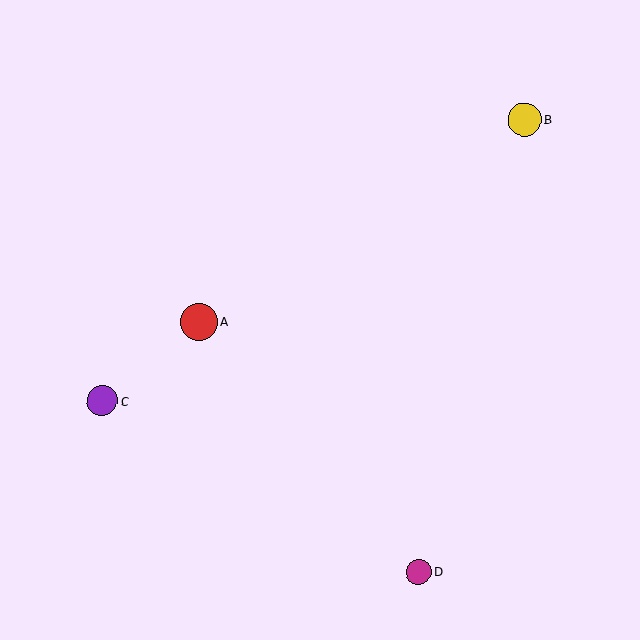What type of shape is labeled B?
Shape B is a yellow circle.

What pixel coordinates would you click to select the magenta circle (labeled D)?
Click at (418, 572) to select the magenta circle D.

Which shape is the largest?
The red circle (labeled A) is the largest.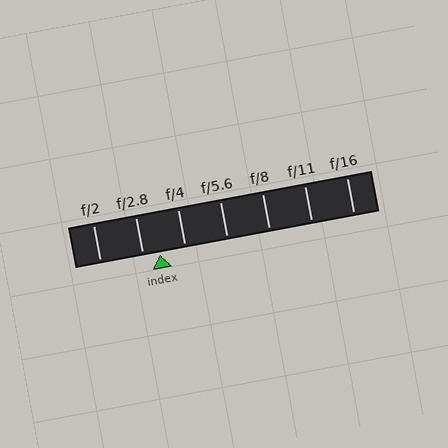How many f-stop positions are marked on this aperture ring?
There are 7 f-stop positions marked.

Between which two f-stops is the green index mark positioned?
The index mark is between f/2.8 and f/4.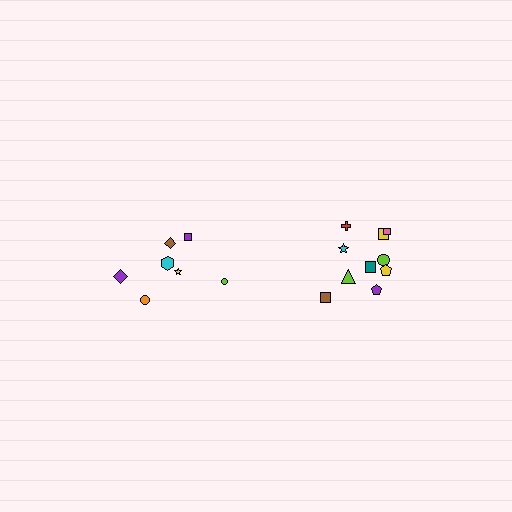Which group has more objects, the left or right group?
The right group.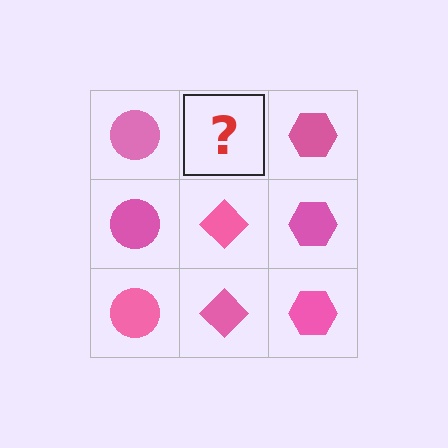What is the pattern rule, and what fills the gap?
The rule is that each column has a consistent shape. The gap should be filled with a pink diamond.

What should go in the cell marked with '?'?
The missing cell should contain a pink diamond.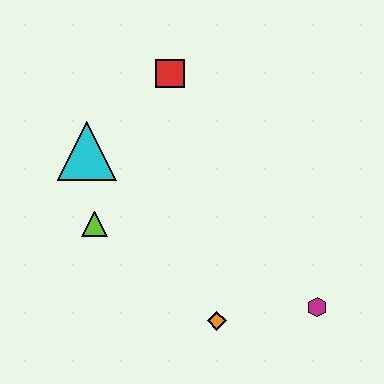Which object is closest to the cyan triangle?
The lime triangle is closest to the cyan triangle.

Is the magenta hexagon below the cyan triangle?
Yes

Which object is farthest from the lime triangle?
The magenta hexagon is farthest from the lime triangle.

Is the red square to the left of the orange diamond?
Yes